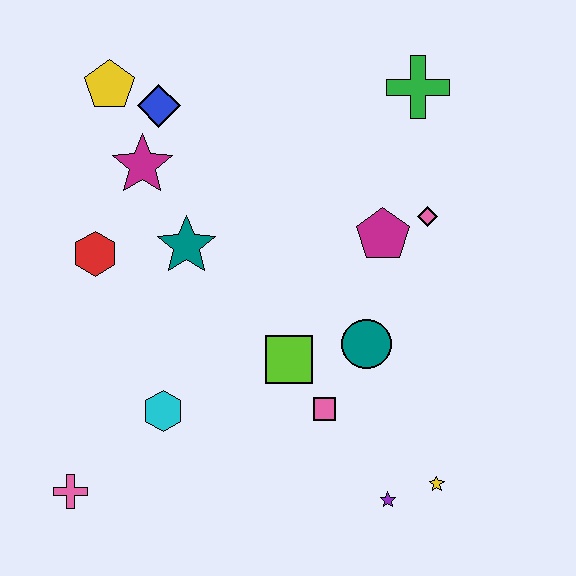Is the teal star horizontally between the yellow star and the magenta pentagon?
No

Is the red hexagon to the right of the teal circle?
No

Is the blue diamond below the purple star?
No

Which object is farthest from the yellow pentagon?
The yellow star is farthest from the yellow pentagon.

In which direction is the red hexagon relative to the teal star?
The red hexagon is to the left of the teal star.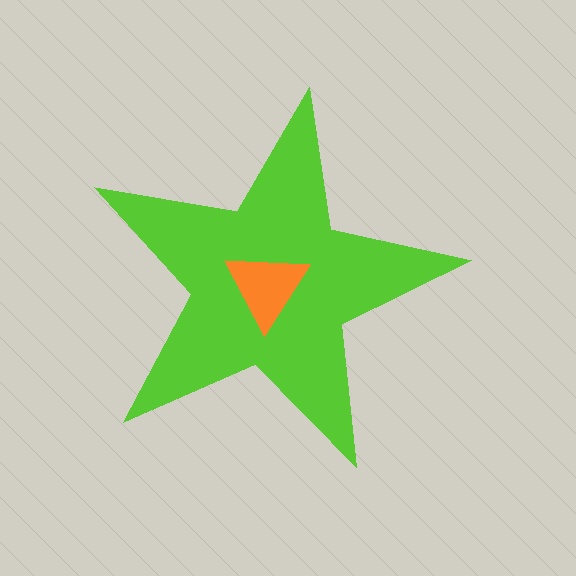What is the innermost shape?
The orange triangle.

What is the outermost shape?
The lime star.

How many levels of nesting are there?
2.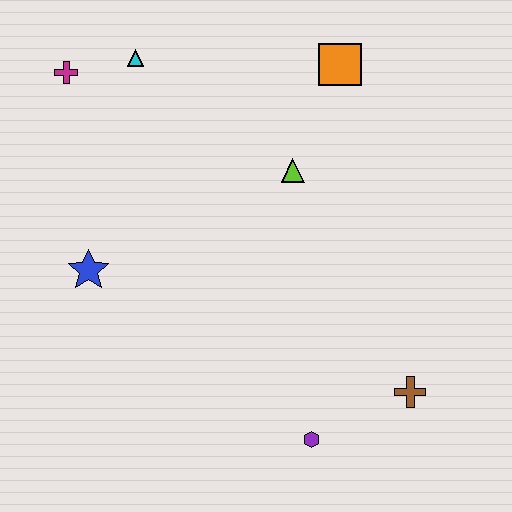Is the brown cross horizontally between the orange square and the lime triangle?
No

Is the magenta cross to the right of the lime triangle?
No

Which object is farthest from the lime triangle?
The purple hexagon is farthest from the lime triangle.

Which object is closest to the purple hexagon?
The brown cross is closest to the purple hexagon.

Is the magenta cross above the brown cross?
Yes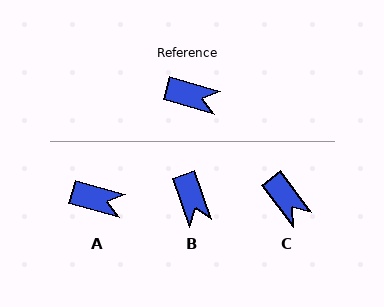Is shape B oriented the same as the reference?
No, it is off by about 55 degrees.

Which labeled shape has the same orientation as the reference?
A.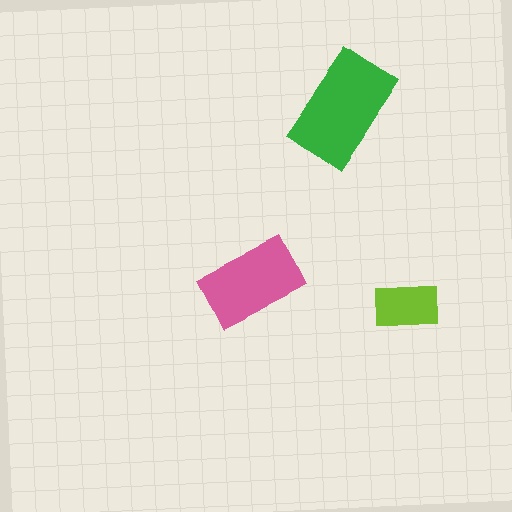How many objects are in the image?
There are 3 objects in the image.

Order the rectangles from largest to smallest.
the green one, the pink one, the lime one.